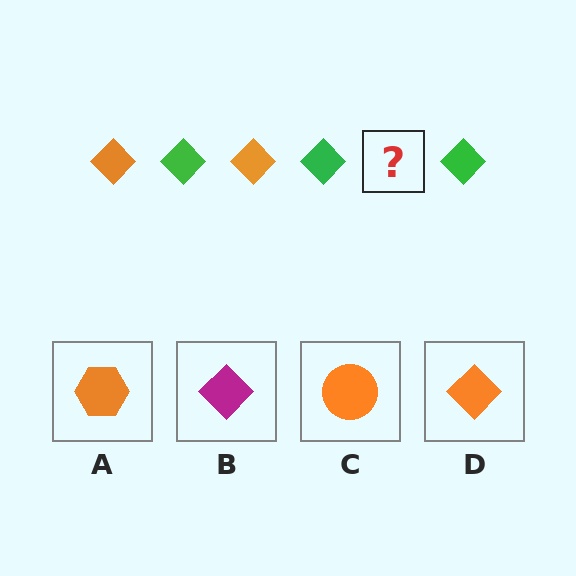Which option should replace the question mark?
Option D.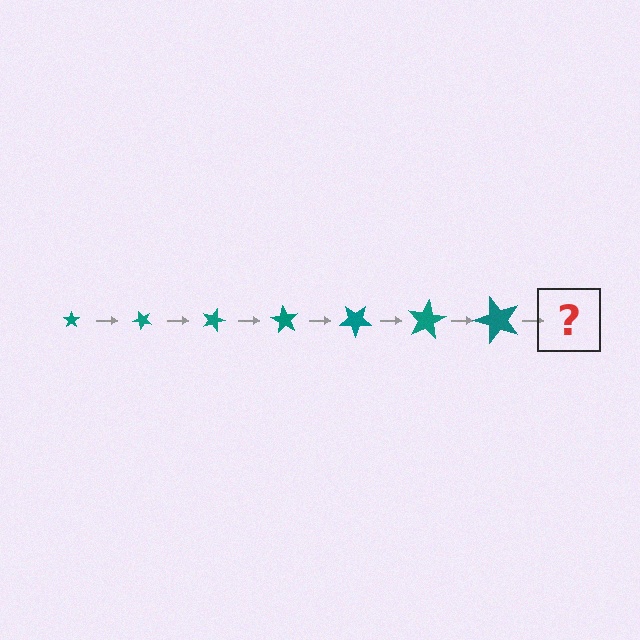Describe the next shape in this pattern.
It should be a star, larger than the previous one and rotated 315 degrees from the start.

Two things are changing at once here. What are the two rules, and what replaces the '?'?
The two rules are that the star grows larger each step and it rotates 45 degrees each step. The '?' should be a star, larger than the previous one and rotated 315 degrees from the start.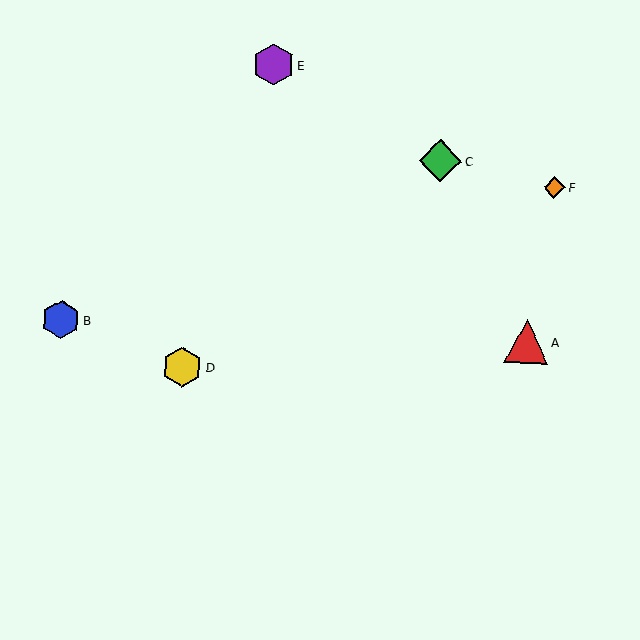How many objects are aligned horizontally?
2 objects (A, B) are aligned horizontally.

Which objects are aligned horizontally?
Objects A, B are aligned horizontally.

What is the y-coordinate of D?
Object D is at y≈367.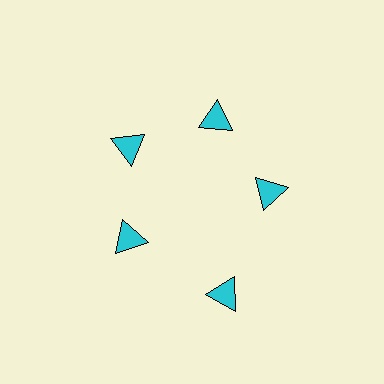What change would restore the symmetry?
The symmetry would be restored by moving it inward, back onto the ring so that all 5 triangles sit at equal angles and equal distance from the center.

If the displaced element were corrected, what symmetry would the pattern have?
It would have 5-fold rotational symmetry — the pattern would map onto itself every 72 degrees.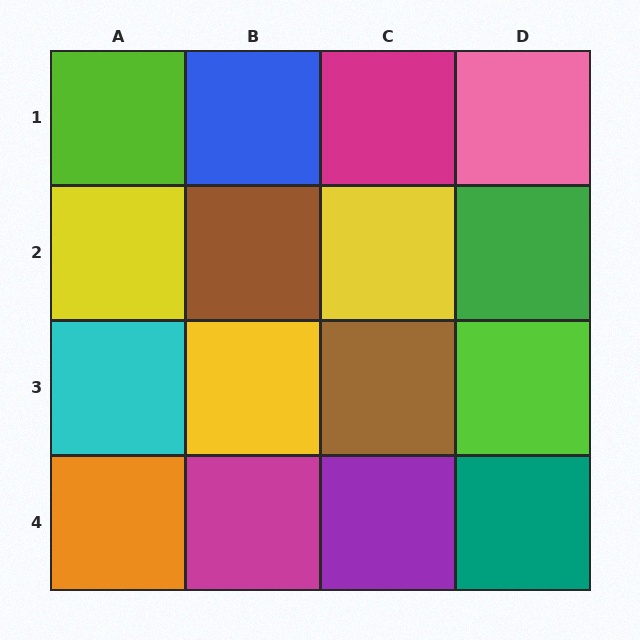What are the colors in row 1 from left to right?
Lime, blue, magenta, pink.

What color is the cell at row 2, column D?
Green.